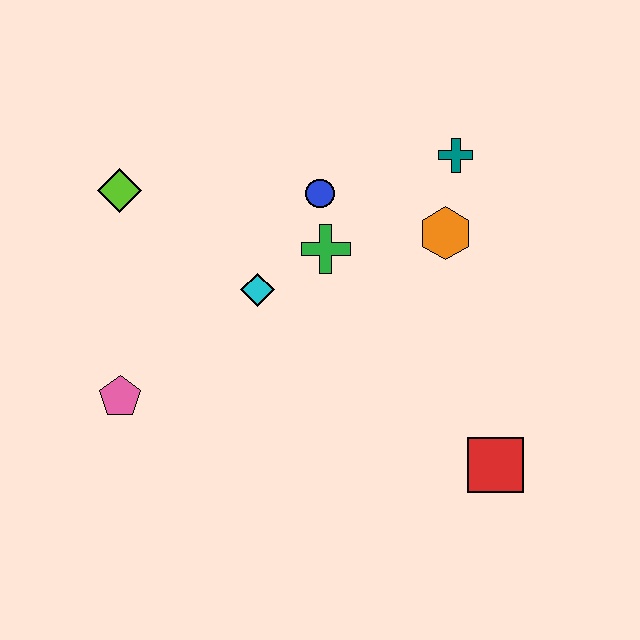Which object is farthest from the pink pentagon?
The teal cross is farthest from the pink pentagon.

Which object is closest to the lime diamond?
The cyan diamond is closest to the lime diamond.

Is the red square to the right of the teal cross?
Yes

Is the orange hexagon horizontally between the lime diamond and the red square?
Yes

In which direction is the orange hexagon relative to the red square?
The orange hexagon is above the red square.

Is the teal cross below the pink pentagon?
No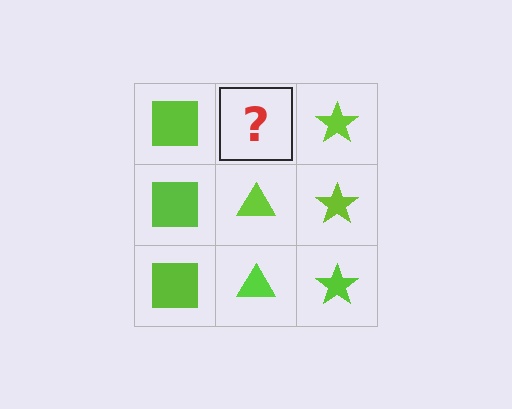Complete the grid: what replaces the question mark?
The question mark should be replaced with a lime triangle.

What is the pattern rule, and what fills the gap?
The rule is that each column has a consistent shape. The gap should be filled with a lime triangle.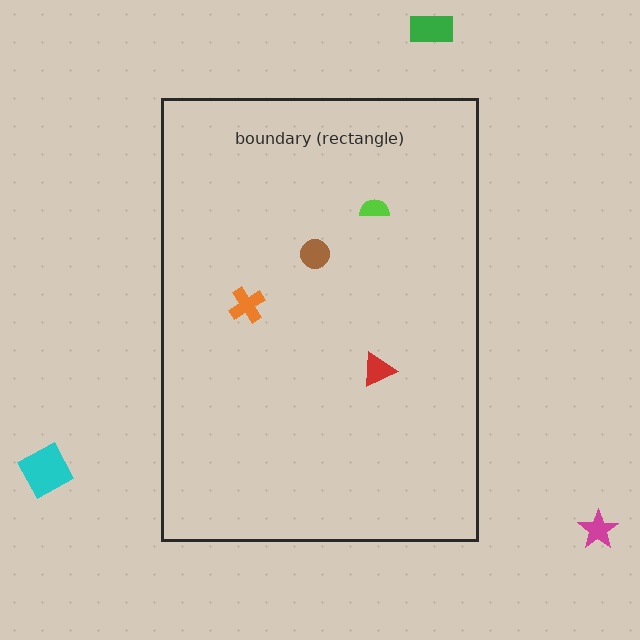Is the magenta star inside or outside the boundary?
Outside.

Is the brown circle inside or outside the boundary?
Inside.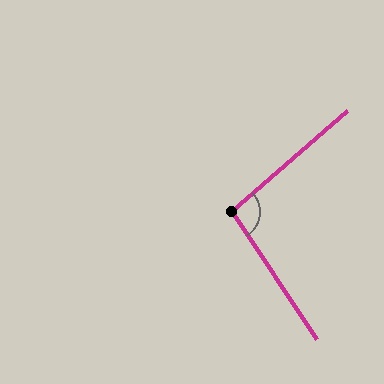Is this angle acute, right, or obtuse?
It is obtuse.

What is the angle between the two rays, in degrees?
Approximately 98 degrees.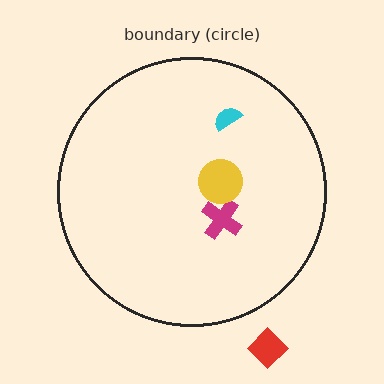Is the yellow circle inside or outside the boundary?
Inside.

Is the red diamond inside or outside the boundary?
Outside.